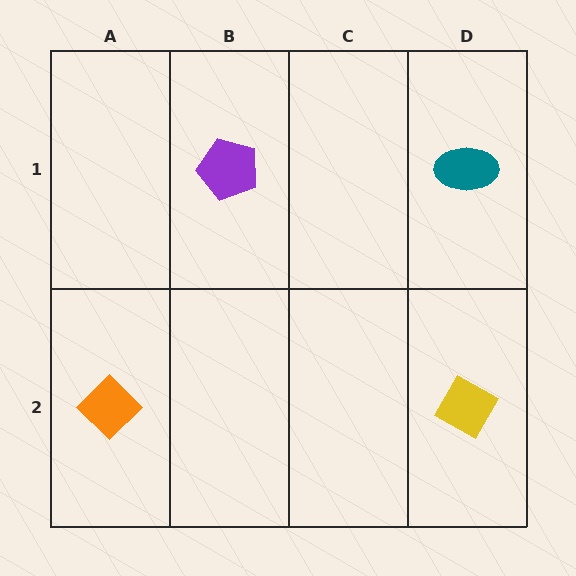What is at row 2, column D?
A yellow diamond.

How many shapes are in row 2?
2 shapes.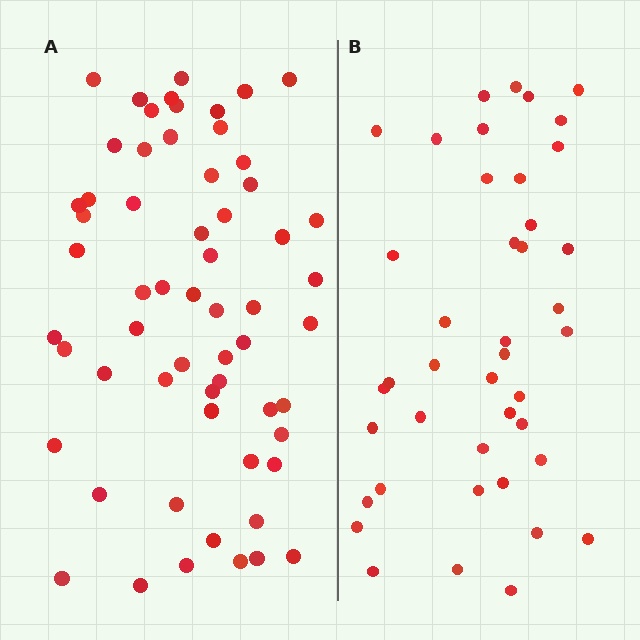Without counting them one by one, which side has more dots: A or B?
Region A (the left region) has more dots.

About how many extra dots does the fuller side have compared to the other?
Region A has approximately 20 more dots than region B.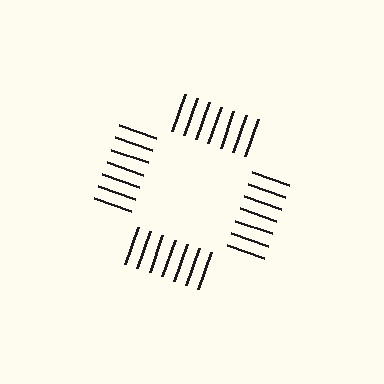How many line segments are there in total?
28 — 7 along each of the 4 edges.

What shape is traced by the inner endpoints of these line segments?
An illusory square — the line segments terminate on its edges but no continuous stroke is drawn.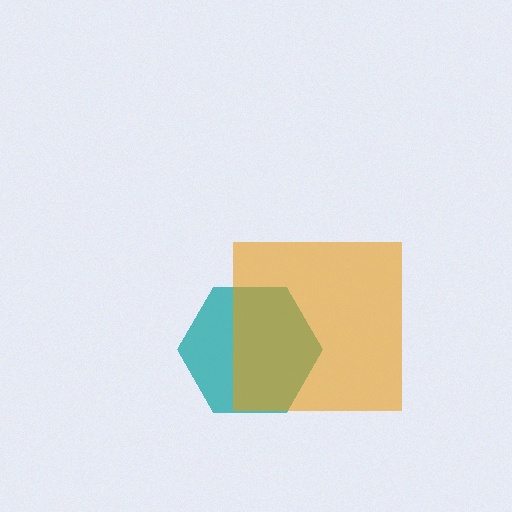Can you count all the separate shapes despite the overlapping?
Yes, there are 2 separate shapes.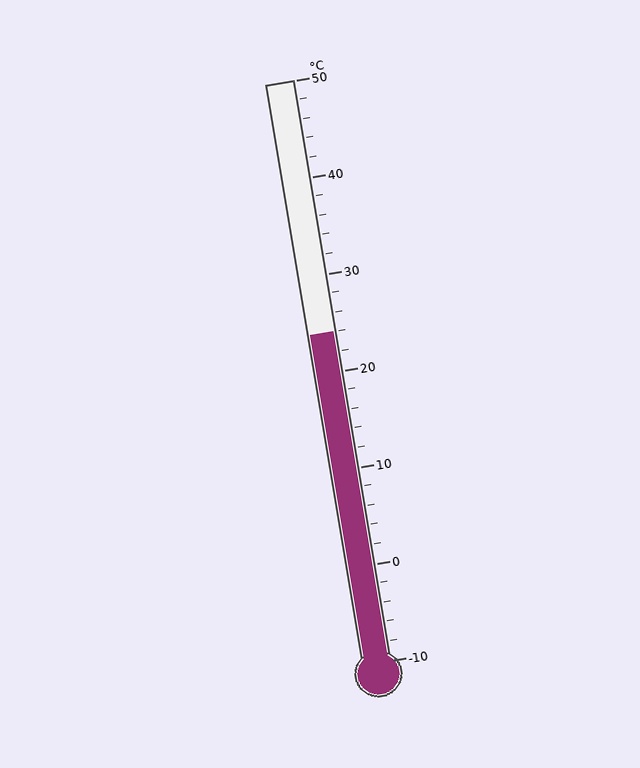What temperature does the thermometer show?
The thermometer shows approximately 24°C.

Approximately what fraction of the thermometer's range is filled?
The thermometer is filled to approximately 55% of its range.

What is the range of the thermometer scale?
The thermometer scale ranges from -10°C to 50°C.